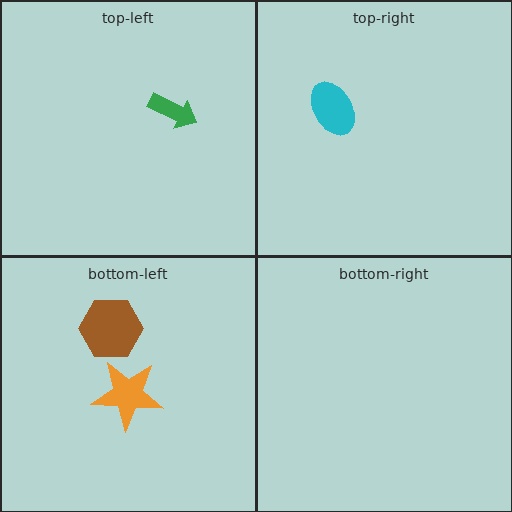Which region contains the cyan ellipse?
The top-right region.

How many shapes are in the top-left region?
1.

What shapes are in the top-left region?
The green arrow.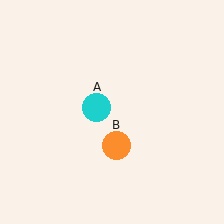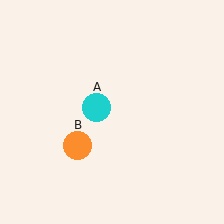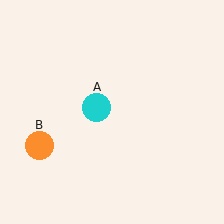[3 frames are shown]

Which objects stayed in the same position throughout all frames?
Cyan circle (object A) remained stationary.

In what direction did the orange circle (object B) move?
The orange circle (object B) moved left.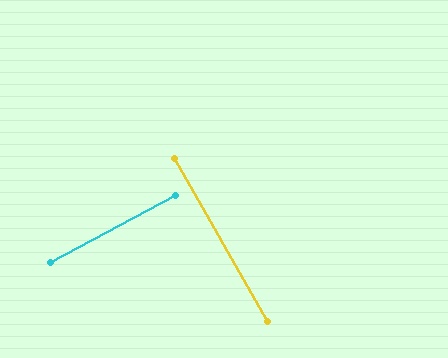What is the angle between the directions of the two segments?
Approximately 88 degrees.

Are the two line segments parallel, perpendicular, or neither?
Perpendicular — they meet at approximately 88°.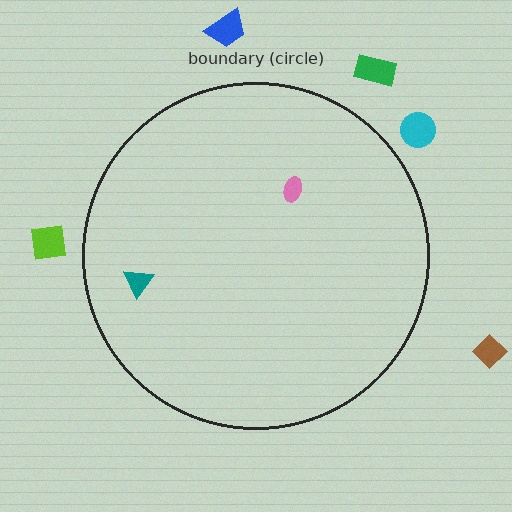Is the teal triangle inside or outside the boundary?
Inside.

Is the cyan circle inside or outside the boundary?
Outside.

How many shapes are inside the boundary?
2 inside, 5 outside.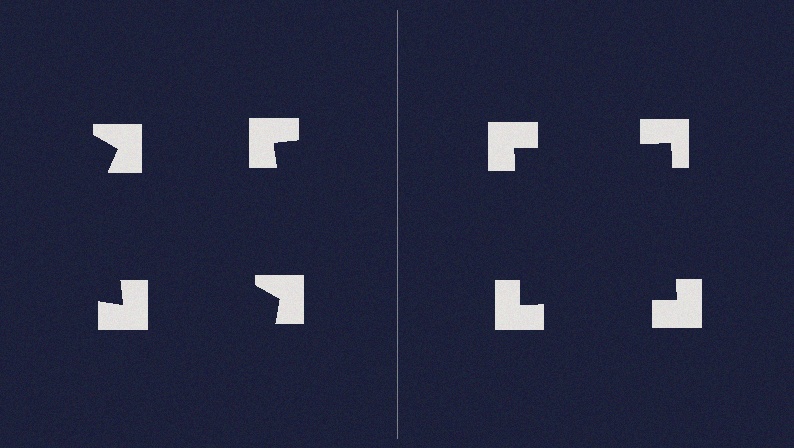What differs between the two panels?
The notched squares are positioned identically on both sides; only the wedge orientations differ. On the right they align to a square; on the left they are misaligned.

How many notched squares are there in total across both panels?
8 — 4 on each side.